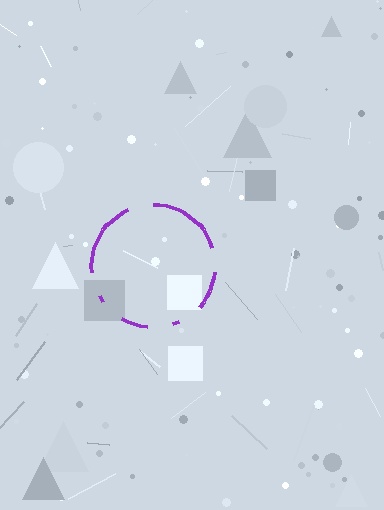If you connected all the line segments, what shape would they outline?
They would outline a circle.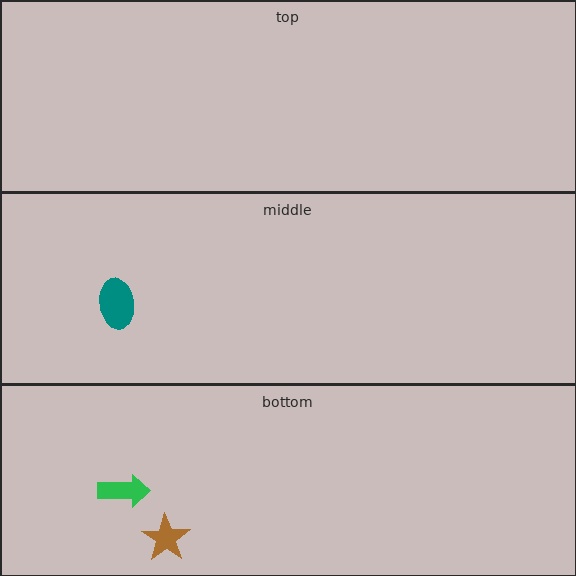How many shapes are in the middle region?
1.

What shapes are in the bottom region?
The green arrow, the brown star.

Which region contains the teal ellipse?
The middle region.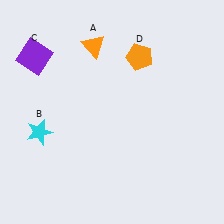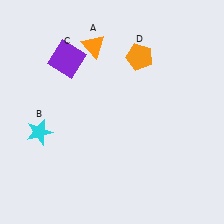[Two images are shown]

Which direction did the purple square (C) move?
The purple square (C) moved right.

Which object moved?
The purple square (C) moved right.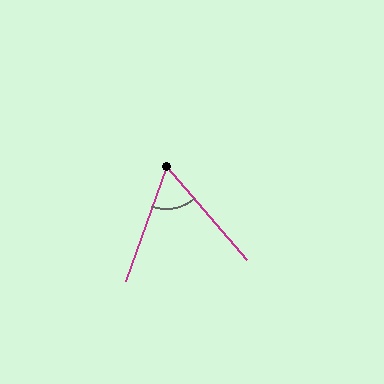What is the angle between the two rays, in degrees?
Approximately 60 degrees.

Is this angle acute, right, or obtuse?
It is acute.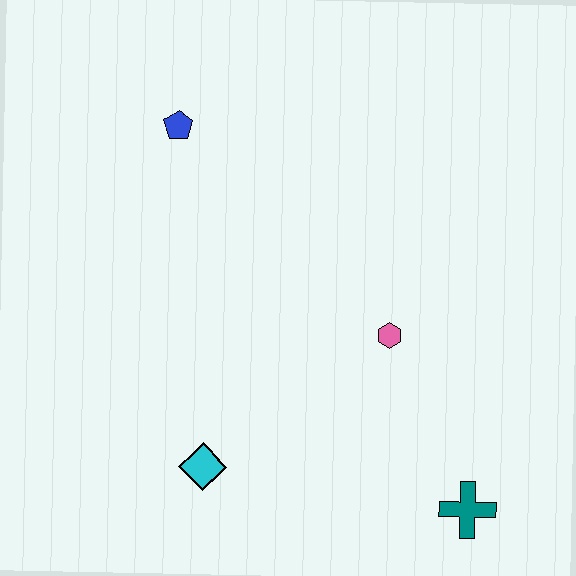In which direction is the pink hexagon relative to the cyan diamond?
The pink hexagon is to the right of the cyan diamond.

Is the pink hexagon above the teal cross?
Yes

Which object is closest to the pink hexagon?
The teal cross is closest to the pink hexagon.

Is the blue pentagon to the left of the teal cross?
Yes